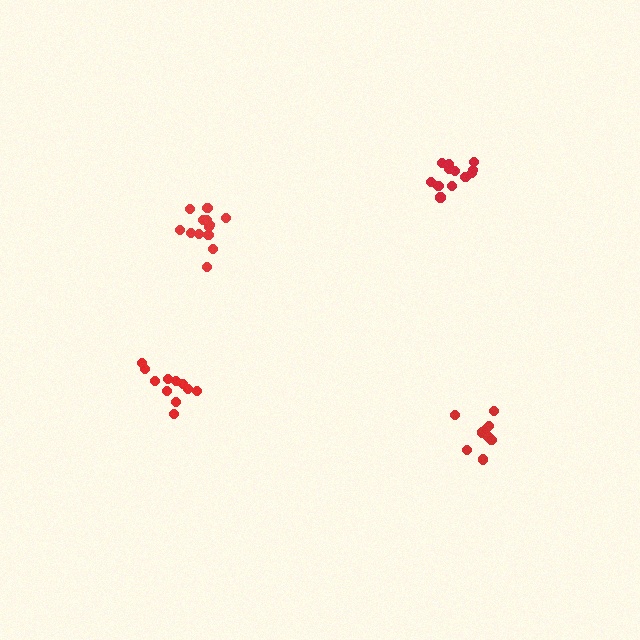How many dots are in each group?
Group 1: 13 dots, Group 2: 9 dots, Group 3: 13 dots, Group 4: 11 dots (46 total).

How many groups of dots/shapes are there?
There are 4 groups.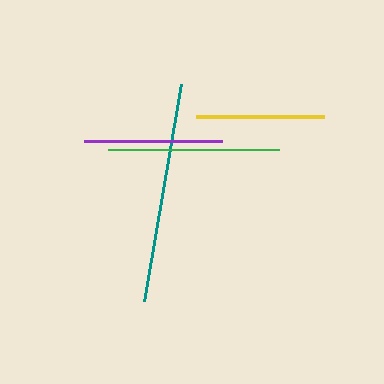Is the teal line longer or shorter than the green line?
The teal line is longer than the green line.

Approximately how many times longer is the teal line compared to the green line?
The teal line is approximately 1.3 times the length of the green line.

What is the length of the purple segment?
The purple segment is approximately 138 pixels long.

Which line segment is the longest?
The teal line is the longest at approximately 220 pixels.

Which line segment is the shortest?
The yellow line is the shortest at approximately 128 pixels.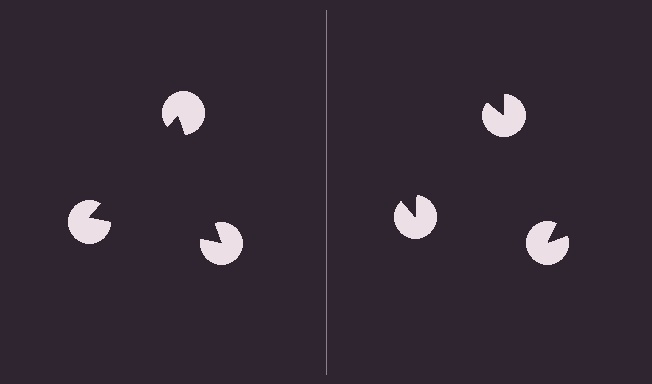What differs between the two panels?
The pac-man discs are positioned identically on both sides; only the wedge orientations differ. On the left they align to a triangle; on the right they are misaligned.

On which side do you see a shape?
An illusory triangle appears on the left side. On the right side the wedge cuts are rotated, so no coherent shape forms.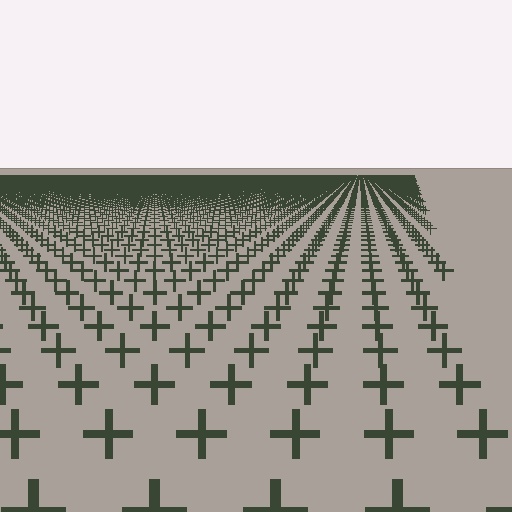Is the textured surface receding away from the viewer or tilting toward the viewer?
The surface is receding away from the viewer. Texture elements get smaller and denser toward the top.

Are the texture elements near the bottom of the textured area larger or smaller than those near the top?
Larger. Near the bottom, elements are closer to the viewer and appear at a bigger on-screen size.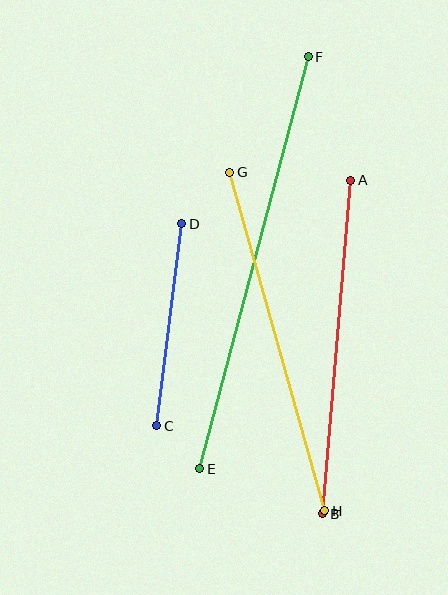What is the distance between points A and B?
The distance is approximately 335 pixels.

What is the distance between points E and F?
The distance is approximately 426 pixels.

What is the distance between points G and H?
The distance is approximately 351 pixels.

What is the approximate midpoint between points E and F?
The midpoint is at approximately (254, 263) pixels.